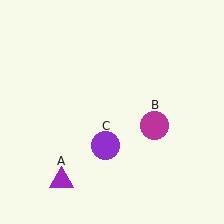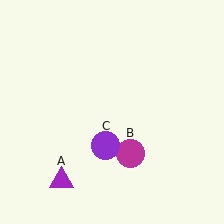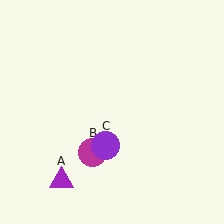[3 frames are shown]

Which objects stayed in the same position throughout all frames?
Purple triangle (object A) and purple circle (object C) remained stationary.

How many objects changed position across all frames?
1 object changed position: magenta circle (object B).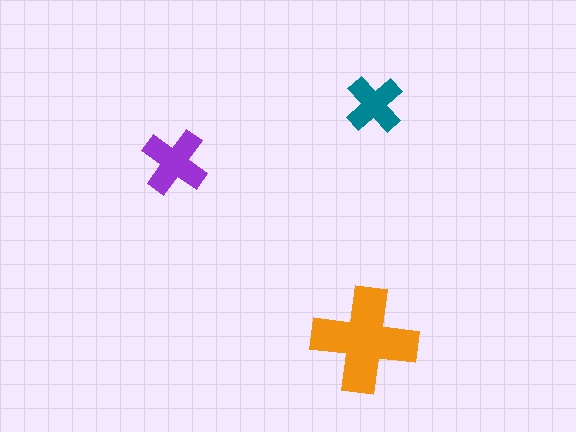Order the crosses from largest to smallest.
the orange one, the purple one, the teal one.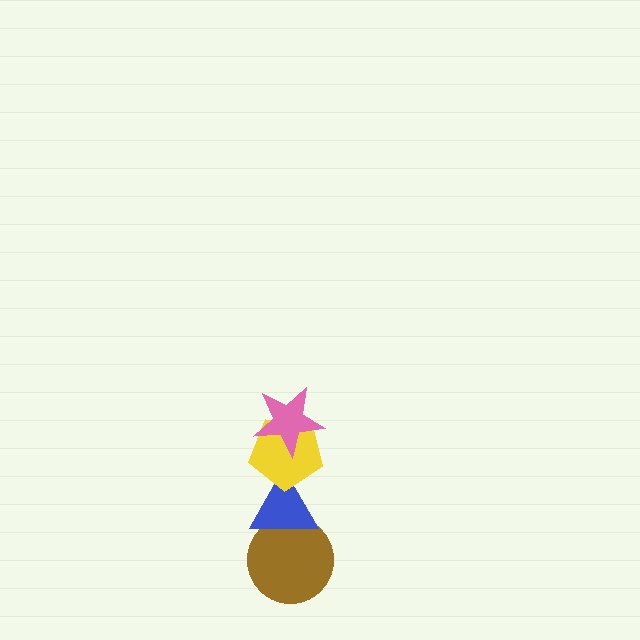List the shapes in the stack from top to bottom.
From top to bottom: the pink star, the yellow pentagon, the blue triangle, the brown circle.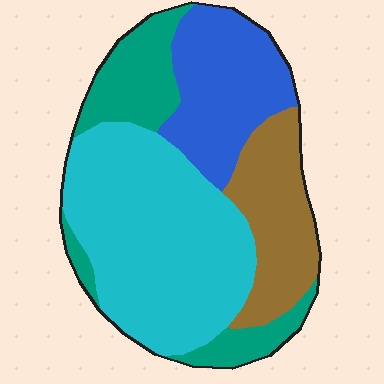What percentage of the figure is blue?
Blue covers 21% of the figure.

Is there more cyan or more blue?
Cyan.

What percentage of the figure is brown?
Brown covers 18% of the figure.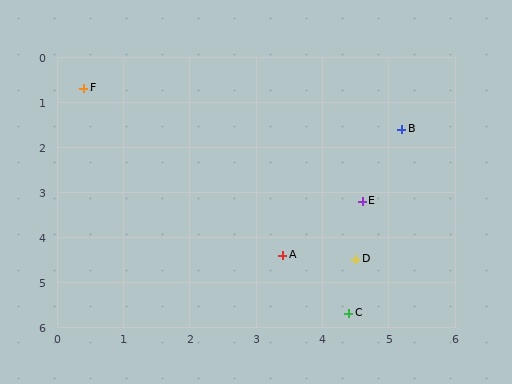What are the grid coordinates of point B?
Point B is at approximately (5.2, 1.6).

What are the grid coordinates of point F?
Point F is at approximately (0.4, 0.7).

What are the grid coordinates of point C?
Point C is at approximately (4.4, 5.7).